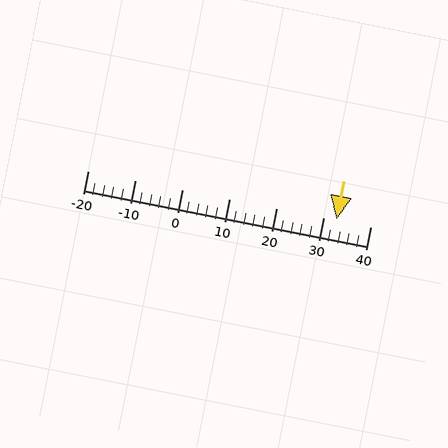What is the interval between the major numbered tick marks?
The major tick marks are spaced 10 units apart.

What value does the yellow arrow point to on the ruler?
The yellow arrow points to approximately 33.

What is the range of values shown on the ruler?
The ruler shows values from -20 to 40.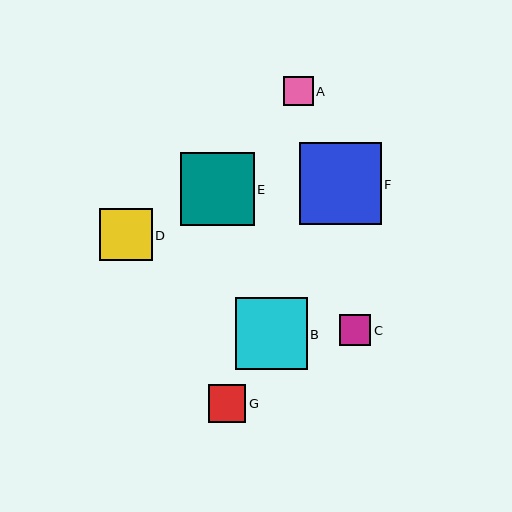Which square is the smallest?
Square A is the smallest with a size of approximately 29 pixels.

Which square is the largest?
Square F is the largest with a size of approximately 82 pixels.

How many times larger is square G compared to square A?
Square G is approximately 1.3 times the size of square A.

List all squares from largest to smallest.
From largest to smallest: F, E, B, D, G, C, A.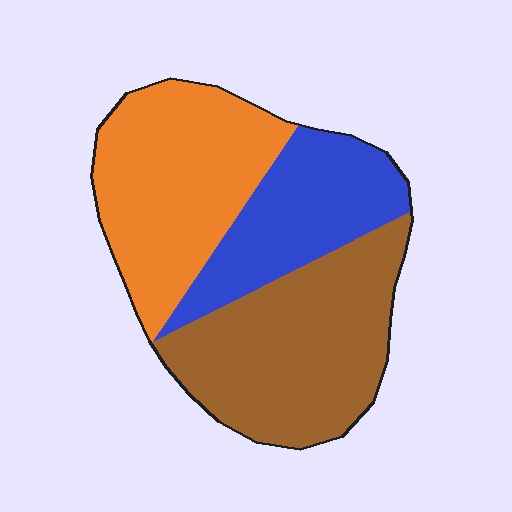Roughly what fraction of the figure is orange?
Orange takes up about three eighths (3/8) of the figure.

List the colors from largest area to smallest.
From largest to smallest: brown, orange, blue.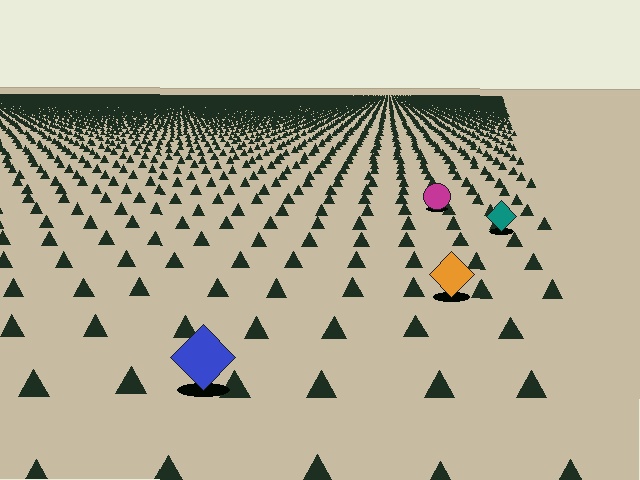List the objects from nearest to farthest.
From nearest to farthest: the blue diamond, the orange diamond, the teal diamond, the magenta circle.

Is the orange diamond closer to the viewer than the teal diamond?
Yes. The orange diamond is closer — you can tell from the texture gradient: the ground texture is coarser near it.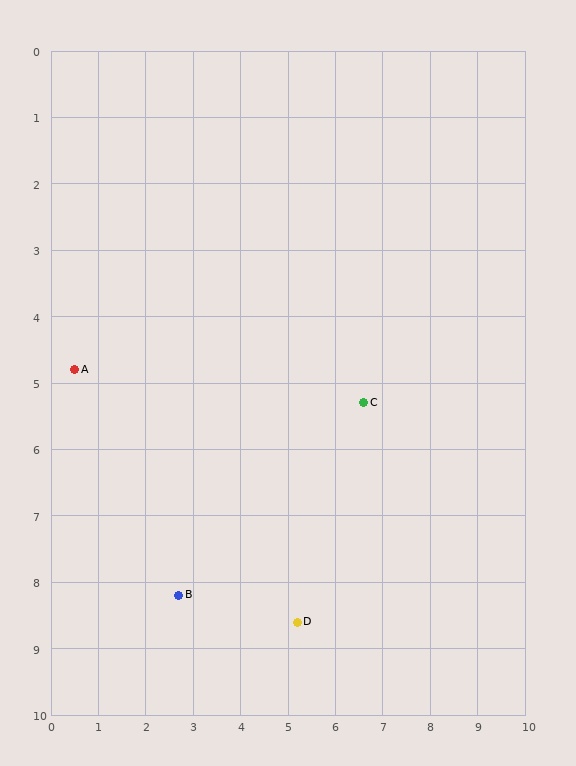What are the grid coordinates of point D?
Point D is at approximately (5.2, 8.6).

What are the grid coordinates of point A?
Point A is at approximately (0.5, 4.8).